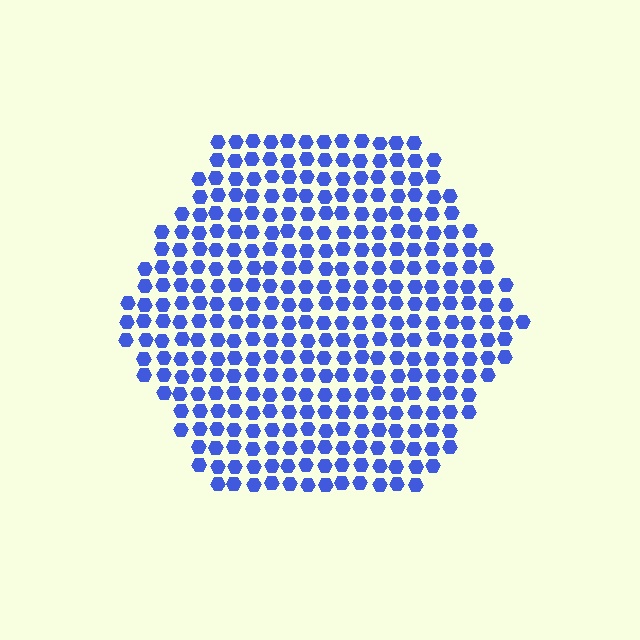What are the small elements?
The small elements are hexagons.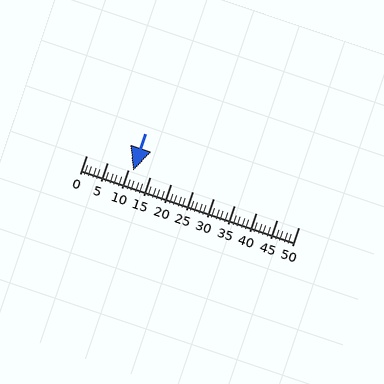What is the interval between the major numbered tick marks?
The major tick marks are spaced 5 units apart.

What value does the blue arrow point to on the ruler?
The blue arrow points to approximately 11.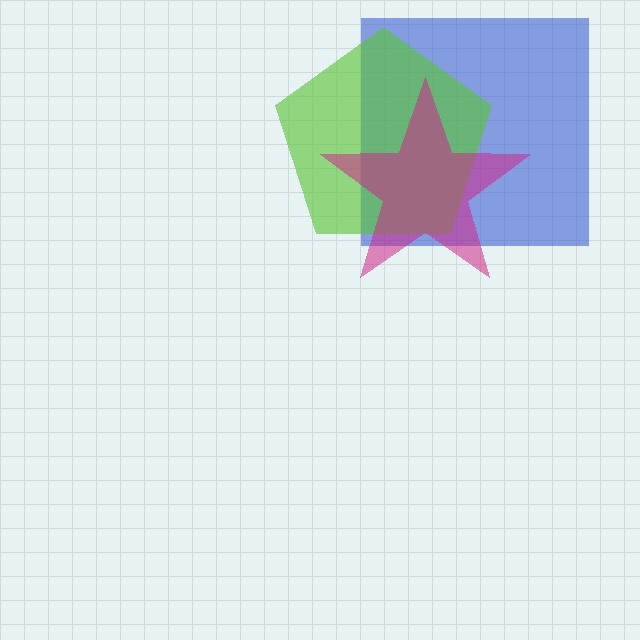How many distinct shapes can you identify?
There are 3 distinct shapes: a blue square, a lime pentagon, a magenta star.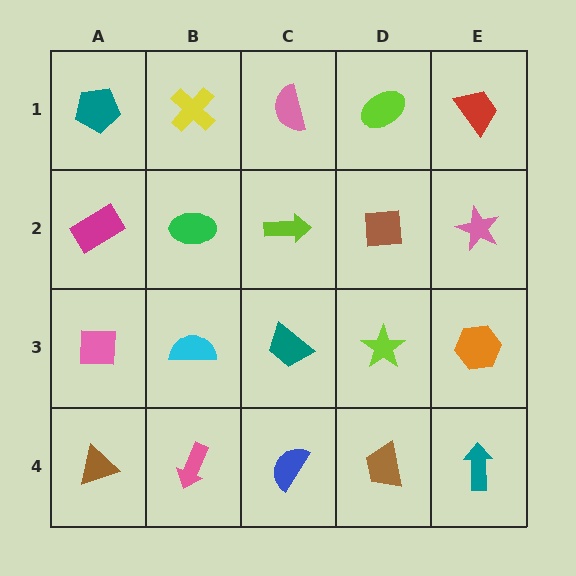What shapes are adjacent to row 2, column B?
A yellow cross (row 1, column B), a cyan semicircle (row 3, column B), a magenta rectangle (row 2, column A), a lime arrow (row 2, column C).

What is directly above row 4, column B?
A cyan semicircle.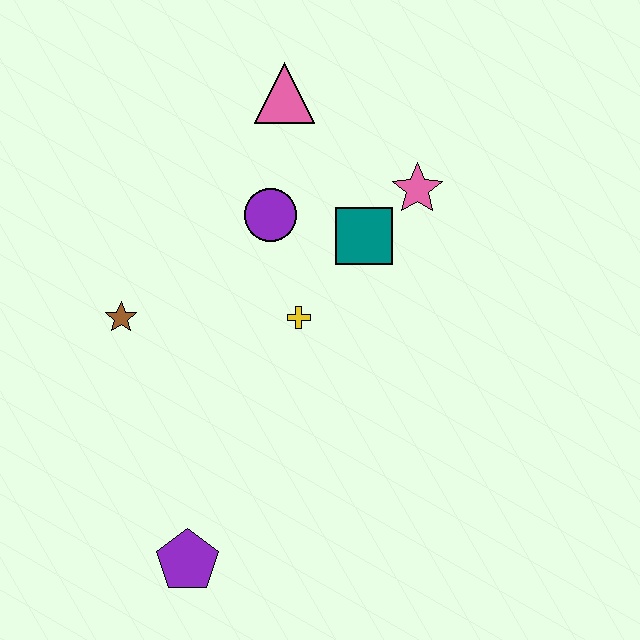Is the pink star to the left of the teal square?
No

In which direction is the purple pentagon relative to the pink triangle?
The purple pentagon is below the pink triangle.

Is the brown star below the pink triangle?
Yes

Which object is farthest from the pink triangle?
The purple pentagon is farthest from the pink triangle.